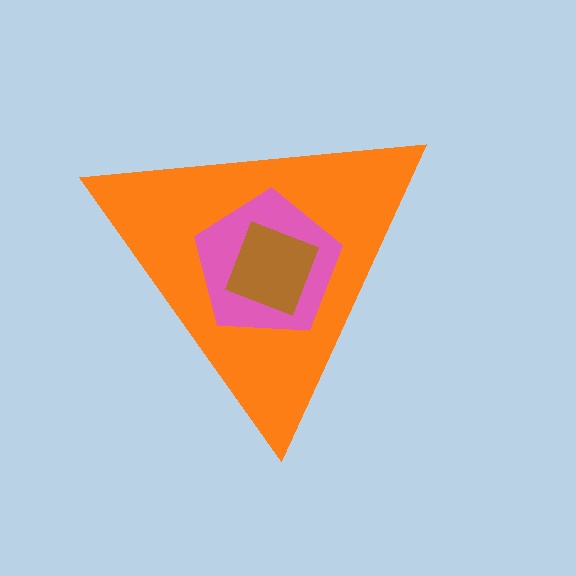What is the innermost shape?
The brown diamond.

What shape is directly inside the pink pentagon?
The brown diamond.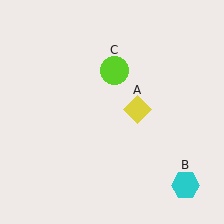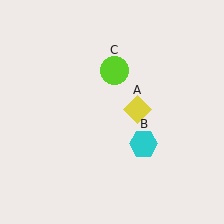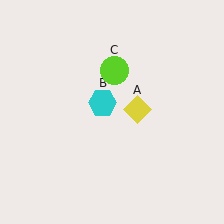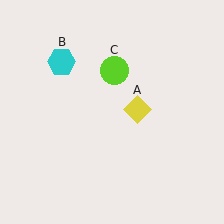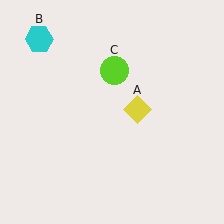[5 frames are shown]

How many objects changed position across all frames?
1 object changed position: cyan hexagon (object B).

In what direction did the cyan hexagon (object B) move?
The cyan hexagon (object B) moved up and to the left.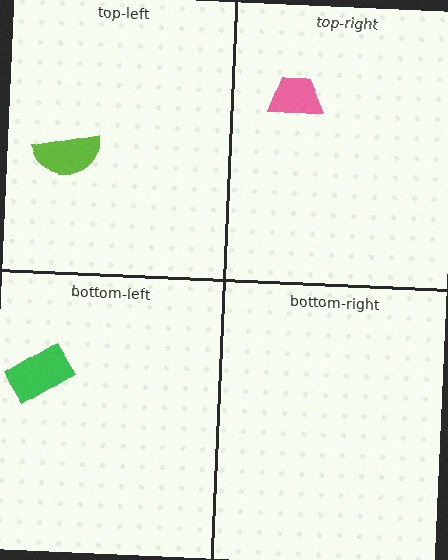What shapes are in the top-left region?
The lime semicircle.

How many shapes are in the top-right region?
1.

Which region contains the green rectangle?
The bottom-left region.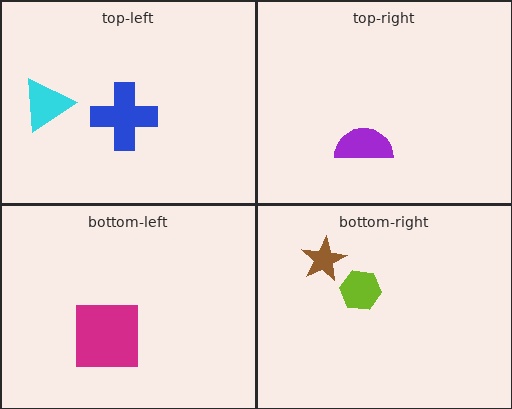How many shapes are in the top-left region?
2.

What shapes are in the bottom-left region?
The magenta square.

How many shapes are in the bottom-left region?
1.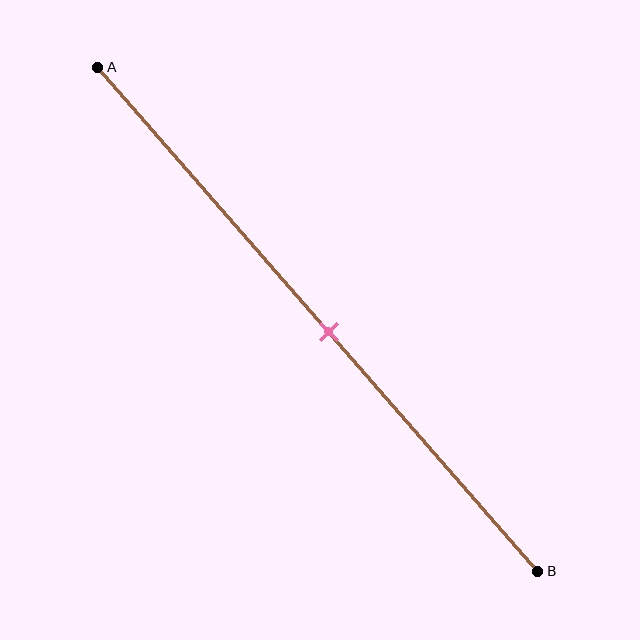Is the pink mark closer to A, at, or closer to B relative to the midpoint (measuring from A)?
The pink mark is approximately at the midpoint of segment AB.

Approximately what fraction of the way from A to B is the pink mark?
The pink mark is approximately 50% of the way from A to B.